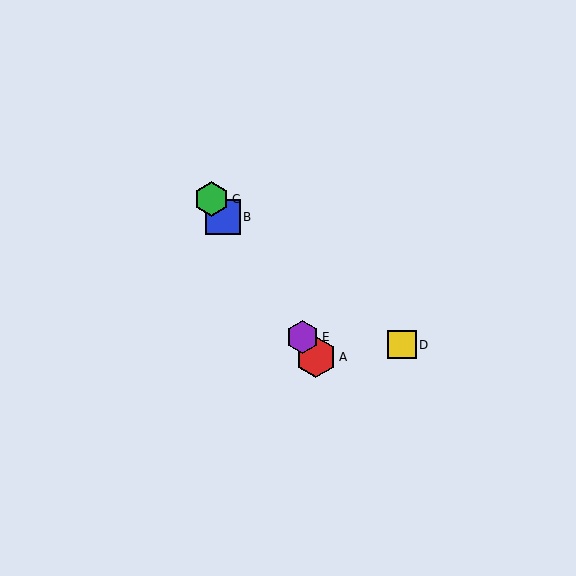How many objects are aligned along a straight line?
4 objects (A, B, C, E) are aligned along a straight line.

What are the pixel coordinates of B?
Object B is at (223, 217).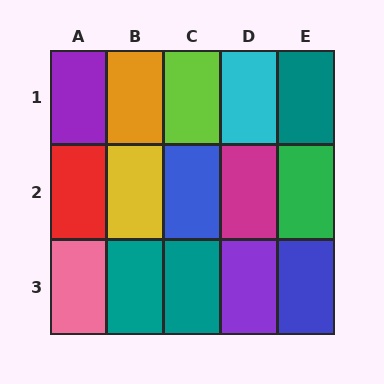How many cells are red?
1 cell is red.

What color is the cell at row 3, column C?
Teal.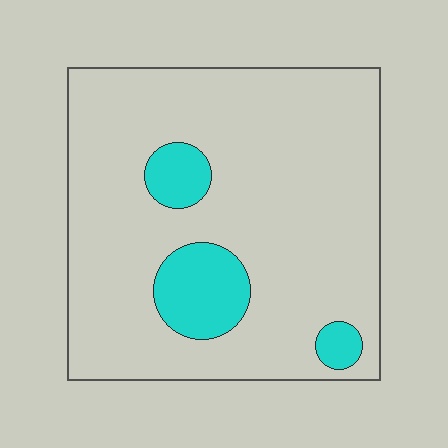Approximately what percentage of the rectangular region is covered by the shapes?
Approximately 15%.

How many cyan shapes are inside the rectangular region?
3.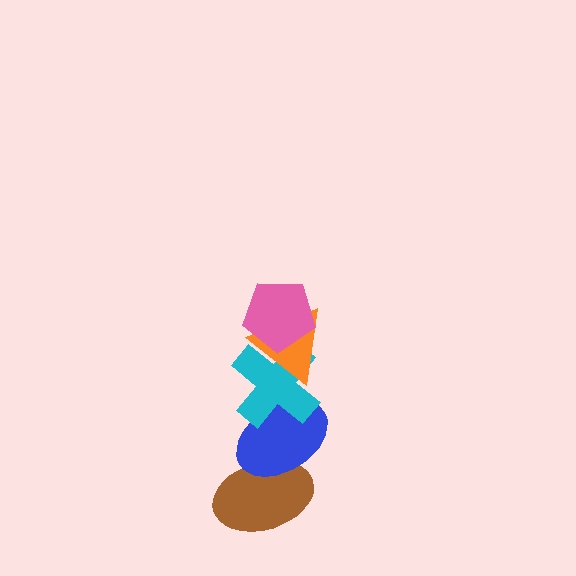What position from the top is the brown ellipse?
The brown ellipse is 5th from the top.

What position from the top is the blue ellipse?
The blue ellipse is 4th from the top.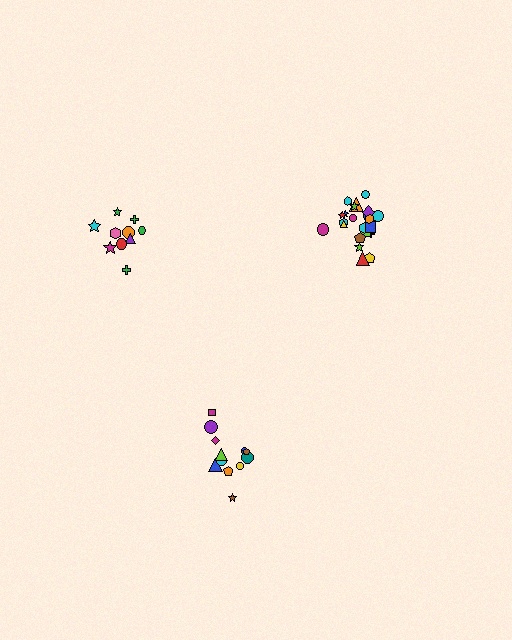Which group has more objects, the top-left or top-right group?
The top-right group.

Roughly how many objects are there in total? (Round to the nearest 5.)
Roughly 45 objects in total.